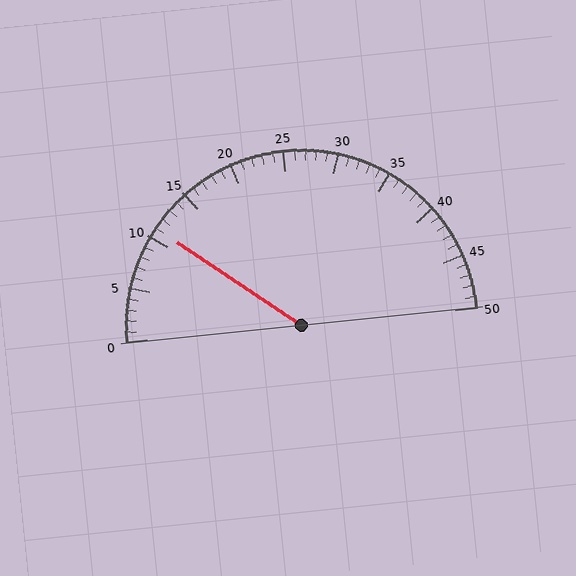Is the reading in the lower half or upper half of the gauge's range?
The reading is in the lower half of the range (0 to 50).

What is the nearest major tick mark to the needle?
The nearest major tick mark is 10.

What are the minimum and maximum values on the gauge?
The gauge ranges from 0 to 50.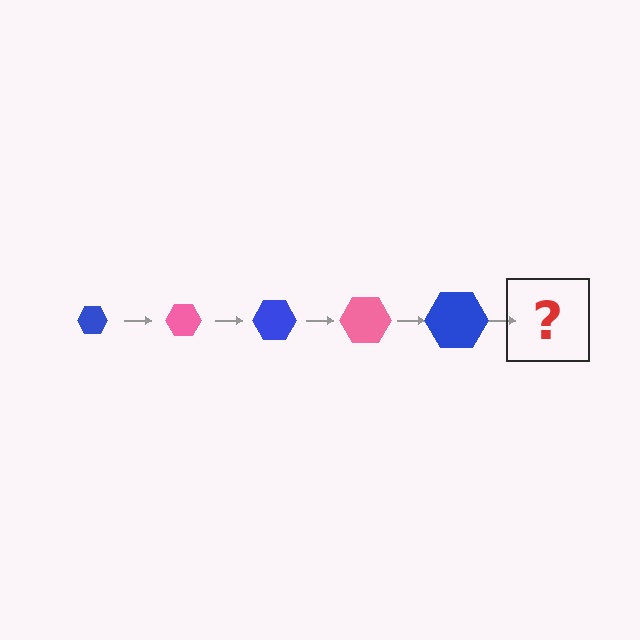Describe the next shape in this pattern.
It should be a pink hexagon, larger than the previous one.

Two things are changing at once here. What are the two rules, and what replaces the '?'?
The two rules are that the hexagon grows larger each step and the color cycles through blue and pink. The '?' should be a pink hexagon, larger than the previous one.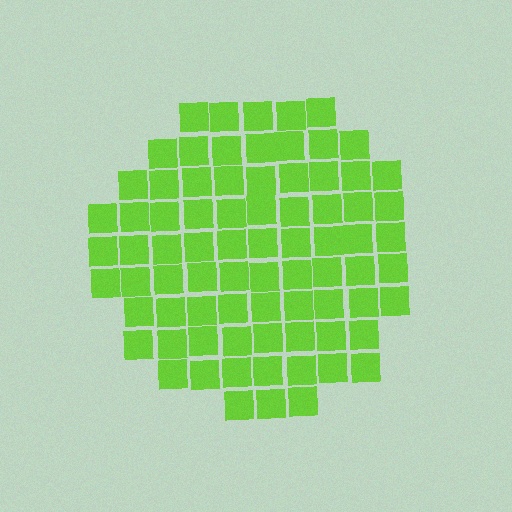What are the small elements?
The small elements are squares.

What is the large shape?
The large shape is a circle.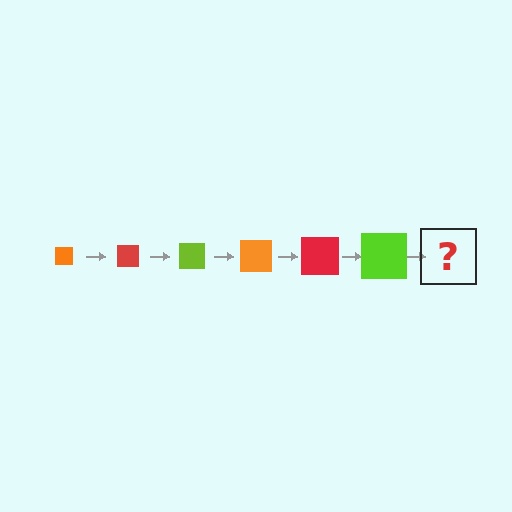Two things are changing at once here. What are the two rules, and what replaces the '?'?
The two rules are that the square grows larger each step and the color cycles through orange, red, and lime. The '?' should be an orange square, larger than the previous one.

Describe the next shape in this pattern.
It should be an orange square, larger than the previous one.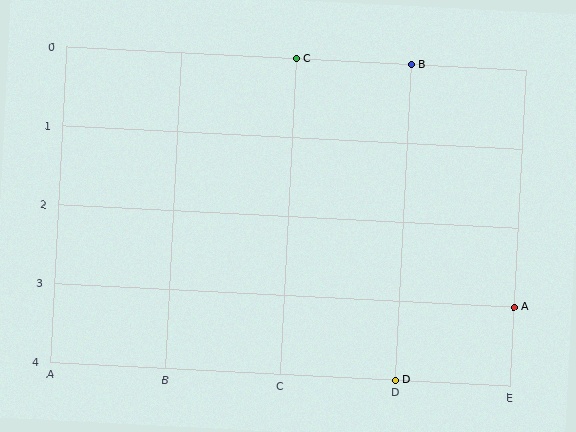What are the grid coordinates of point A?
Point A is at grid coordinates (E, 3).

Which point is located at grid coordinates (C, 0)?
Point C is at (C, 0).